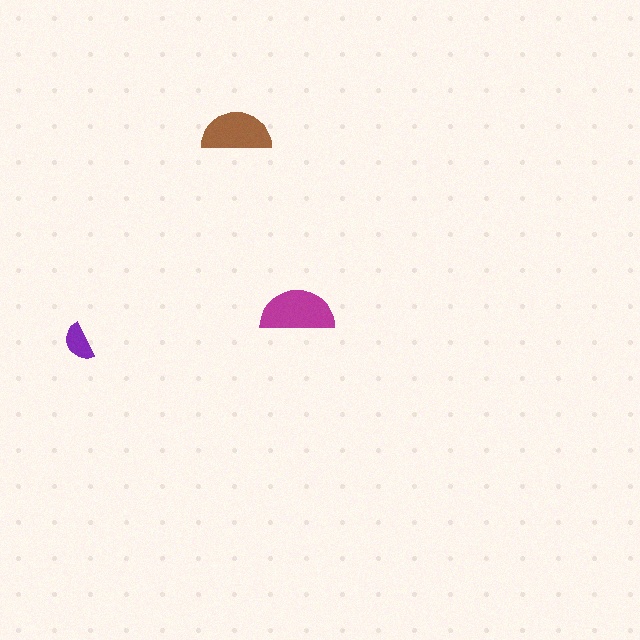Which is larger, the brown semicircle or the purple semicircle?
The brown one.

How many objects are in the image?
There are 3 objects in the image.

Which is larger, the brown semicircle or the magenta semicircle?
The magenta one.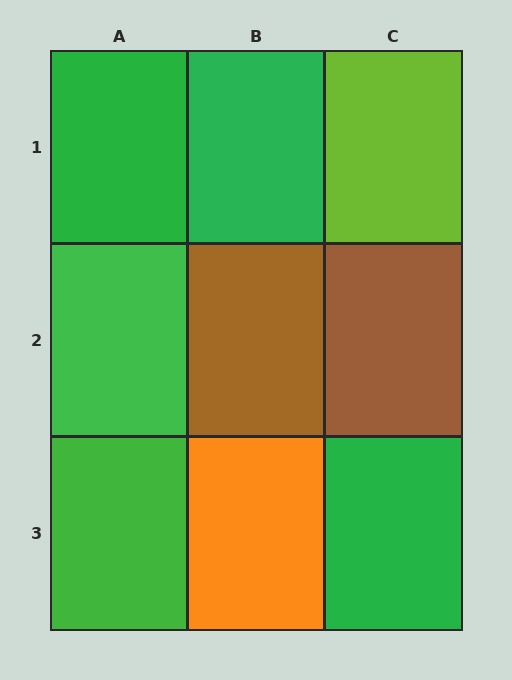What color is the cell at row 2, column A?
Green.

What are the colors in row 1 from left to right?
Green, green, lime.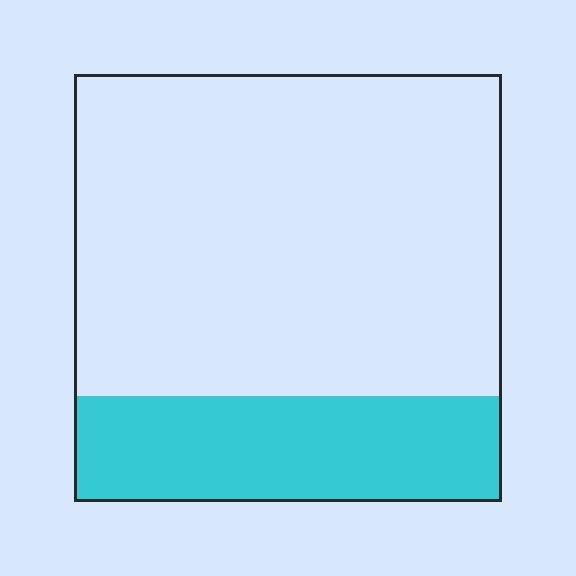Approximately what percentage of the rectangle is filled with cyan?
Approximately 25%.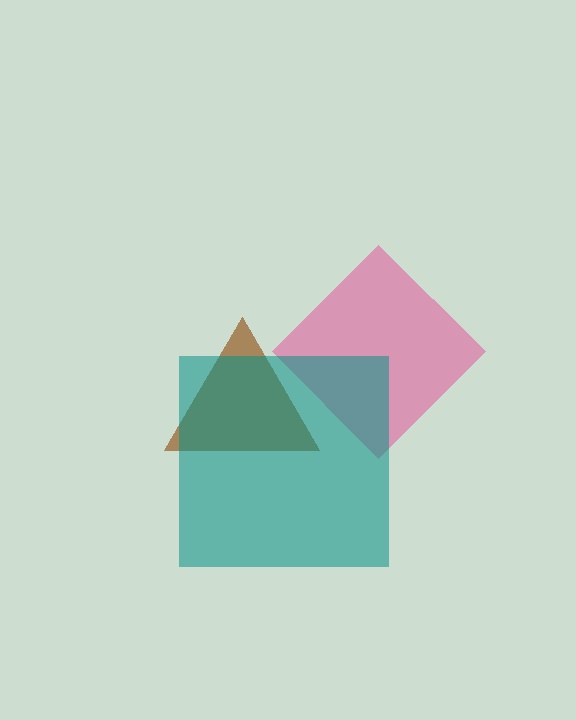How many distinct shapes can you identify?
There are 3 distinct shapes: a brown triangle, a pink diamond, a teal square.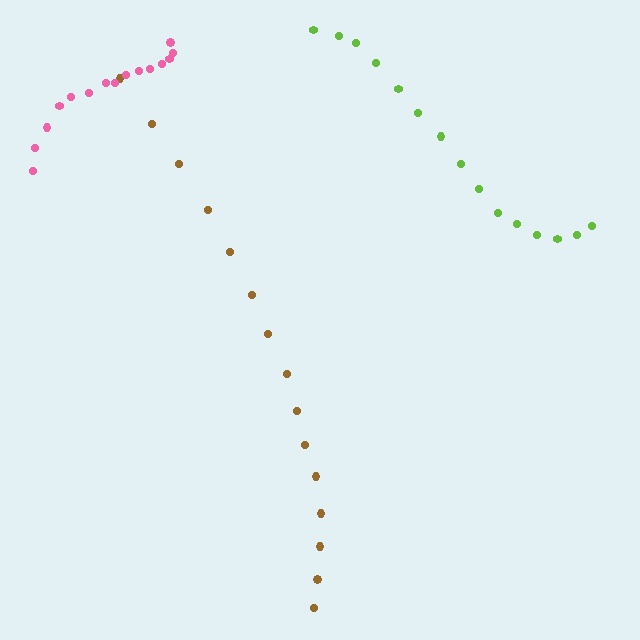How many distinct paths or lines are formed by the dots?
There are 3 distinct paths.